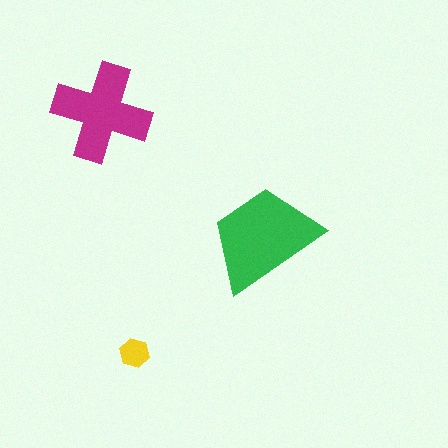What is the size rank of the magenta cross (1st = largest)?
2nd.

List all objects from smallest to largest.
The yellow hexagon, the magenta cross, the green trapezoid.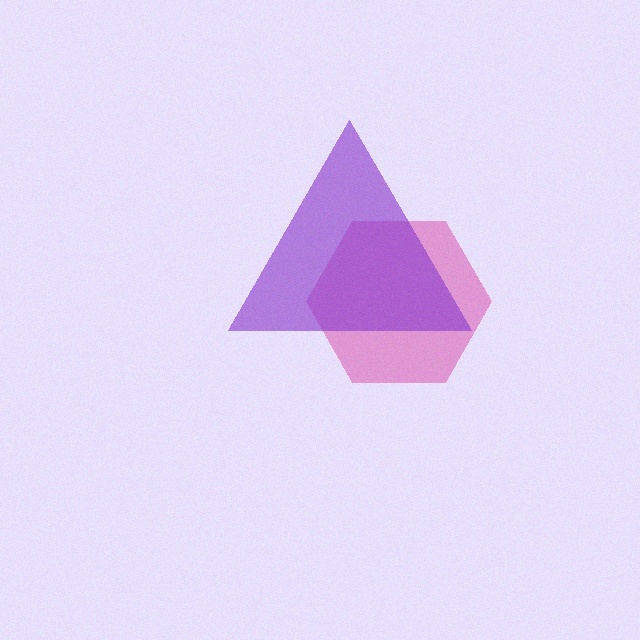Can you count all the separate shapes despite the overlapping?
Yes, there are 2 separate shapes.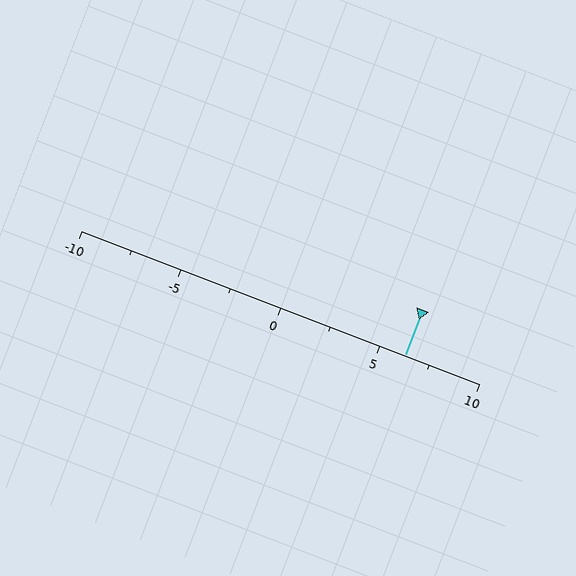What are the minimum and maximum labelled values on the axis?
The axis runs from -10 to 10.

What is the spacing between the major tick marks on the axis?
The major ticks are spaced 5 apart.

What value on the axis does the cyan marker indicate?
The marker indicates approximately 6.2.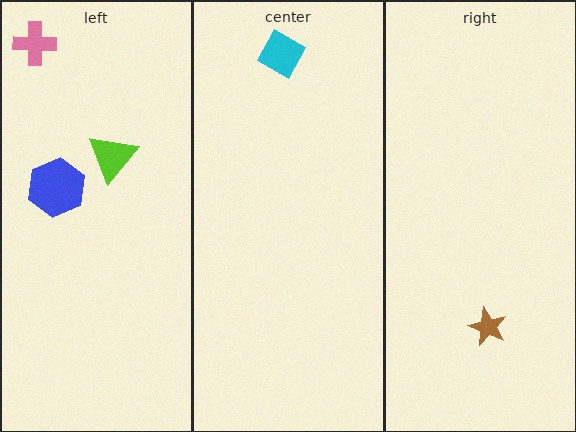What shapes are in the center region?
The cyan diamond.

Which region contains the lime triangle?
The left region.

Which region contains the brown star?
The right region.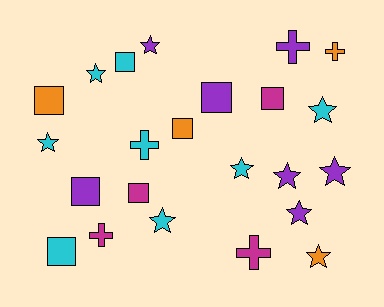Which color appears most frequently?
Cyan, with 8 objects.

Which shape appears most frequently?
Star, with 10 objects.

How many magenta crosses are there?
There are 2 magenta crosses.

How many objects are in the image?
There are 23 objects.